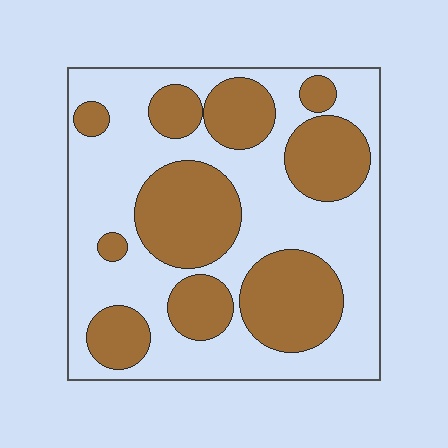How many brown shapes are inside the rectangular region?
10.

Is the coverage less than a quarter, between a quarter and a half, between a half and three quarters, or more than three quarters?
Between a quarter and a half.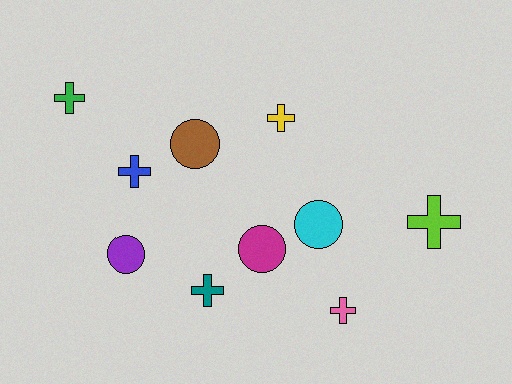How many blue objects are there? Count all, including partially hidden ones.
There is 1 blue object.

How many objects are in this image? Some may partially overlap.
There are 10 objects.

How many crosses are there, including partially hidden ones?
There are 6 crosses.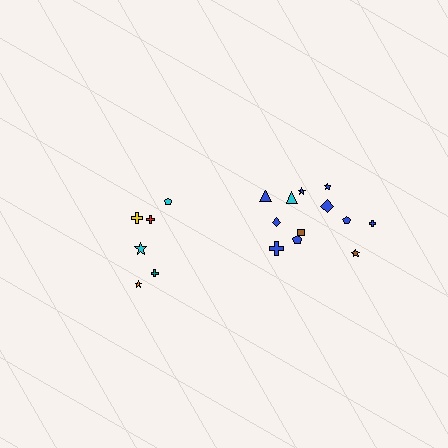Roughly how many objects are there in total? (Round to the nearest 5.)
Roughly 20 objects in total.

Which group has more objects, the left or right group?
The right group.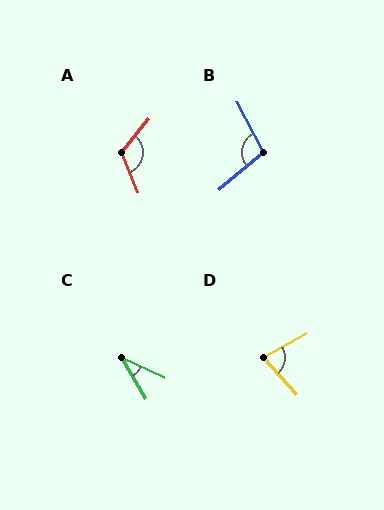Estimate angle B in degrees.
Approximately 102 degrees.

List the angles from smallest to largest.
C (34°), D (76°), B (102°), A (118°).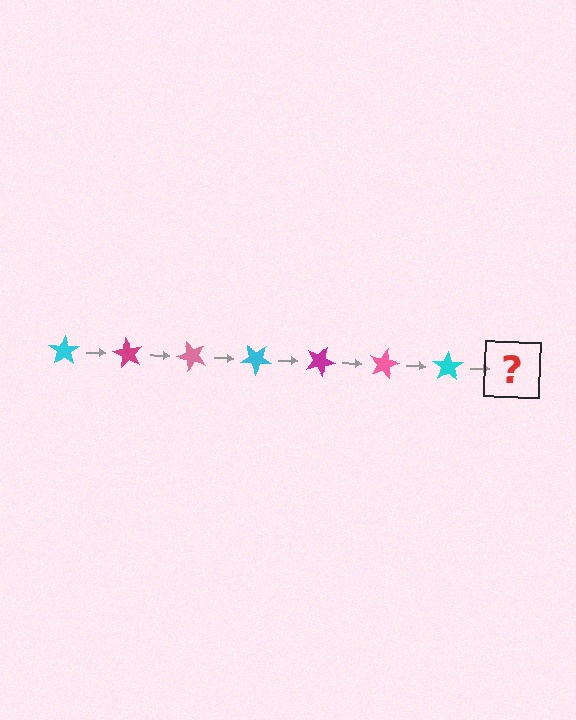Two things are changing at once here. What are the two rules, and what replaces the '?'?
The two rules are that it rotates 60 degrees each step and the color cycles through cyan, magenta, and pink. The '?' should be a magenta star, rotated 420 degrees from the start.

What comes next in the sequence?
The next element should be a magenta star, rotated 420 degrees from the start.